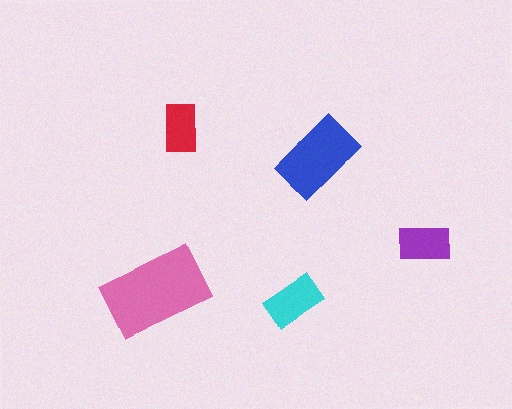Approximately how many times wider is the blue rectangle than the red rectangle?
About 1.5 times wider.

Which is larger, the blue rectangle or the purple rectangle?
The blue one.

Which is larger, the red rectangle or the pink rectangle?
The pink one.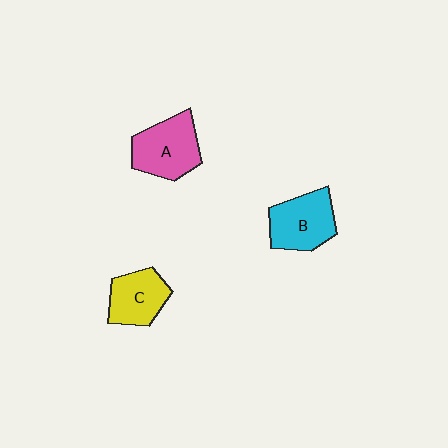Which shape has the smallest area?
Shape C (yellow).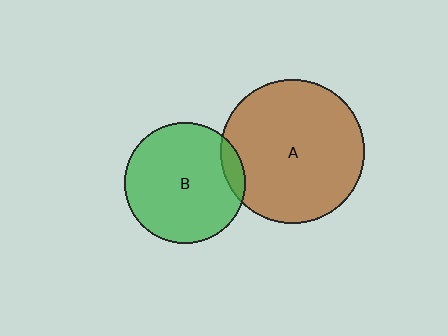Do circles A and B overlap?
Yes.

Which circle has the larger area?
Circle A (brown).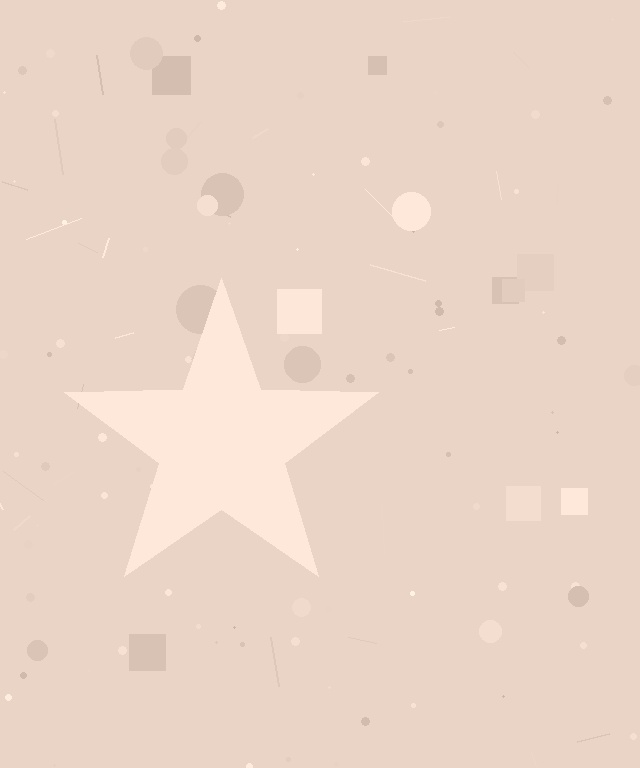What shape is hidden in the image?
A star is hidden in the image.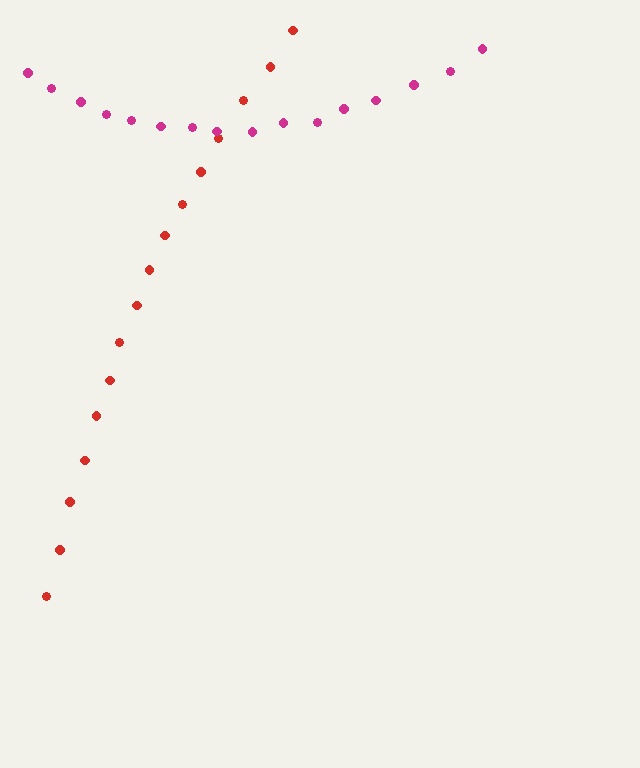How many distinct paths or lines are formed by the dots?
There are 2 distinct paths.